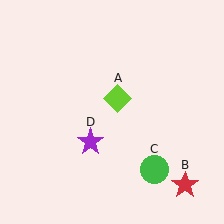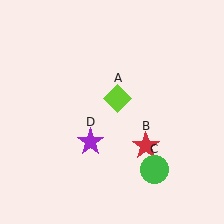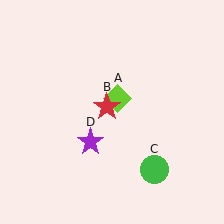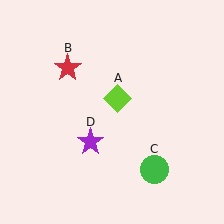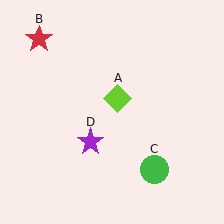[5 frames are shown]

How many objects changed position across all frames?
1 object changed position: red star (object B).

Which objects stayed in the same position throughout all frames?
Lime diamond (object A) and green circle (object C) and purple star (object D) remained stationary.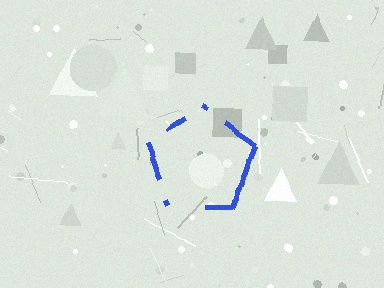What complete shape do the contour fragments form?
The contour fragments form a pentagon.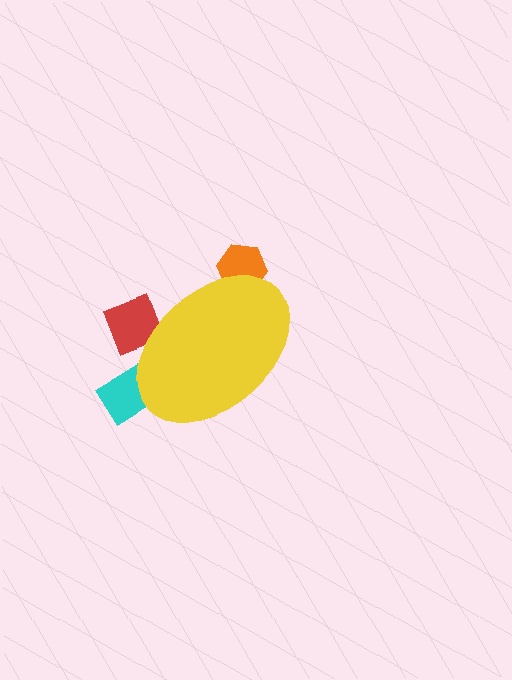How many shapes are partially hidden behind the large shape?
3 shapes are partially hidden.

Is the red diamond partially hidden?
Yes, the red diamond is partially hidden behind the yellow ellipse.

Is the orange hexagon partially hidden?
Yes, the orange hexagon is partially hidden behind the yellow ellipse.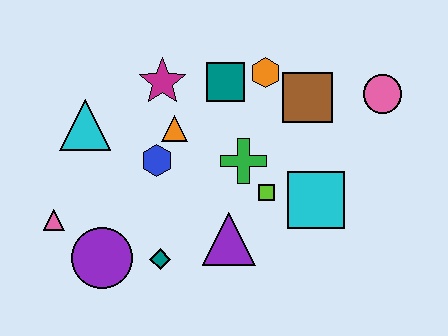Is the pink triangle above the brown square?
No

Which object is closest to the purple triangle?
The lime square is closest to the purple triangle.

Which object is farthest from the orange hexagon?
The pink triangle is farthest from the orange hexagon.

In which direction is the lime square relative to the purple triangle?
The lime square is above the purple triangle.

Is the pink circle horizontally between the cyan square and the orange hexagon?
No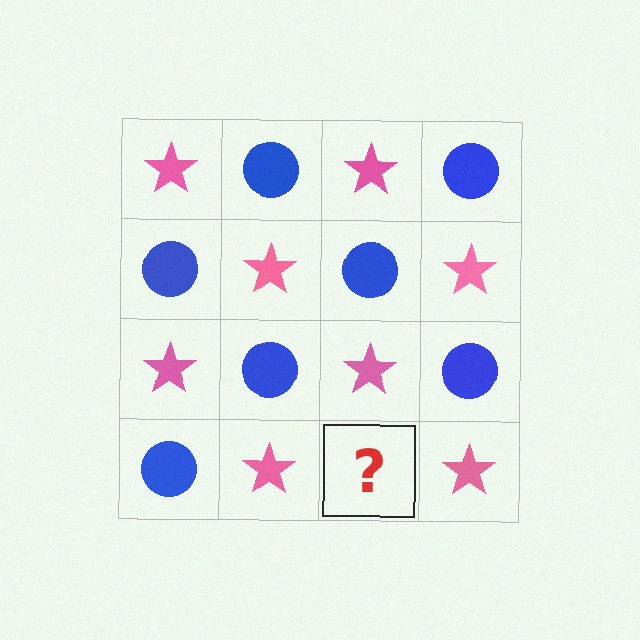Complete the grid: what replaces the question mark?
The question mark should be replaced with a blue circle.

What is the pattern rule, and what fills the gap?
The rule is that it alternates pink star and blue circle in a checkerboard pattern. The gap should be filled with a blue circle.